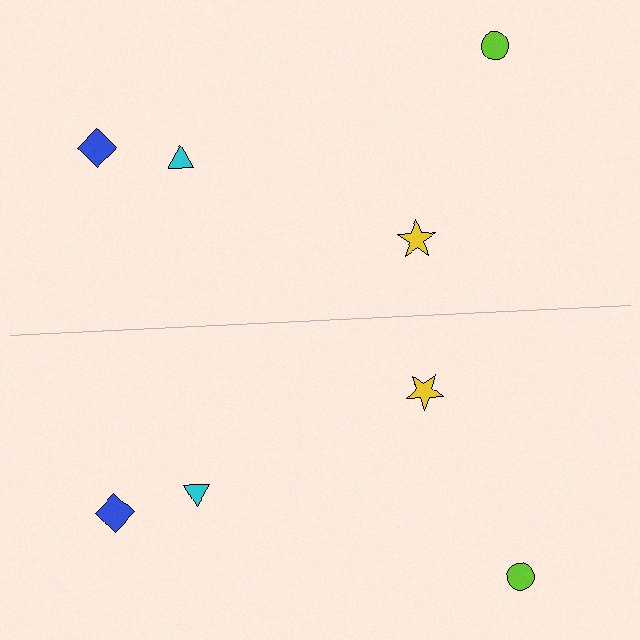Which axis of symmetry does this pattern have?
The pattern has a horizontal axis of symmetry running through the center of the image.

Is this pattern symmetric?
Yes, this pattern has bilateral (reflection) symmetry.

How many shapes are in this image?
There are 8 shapes in this image.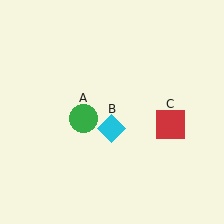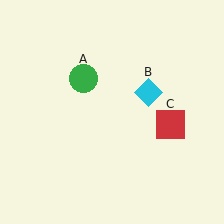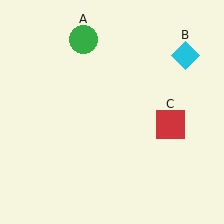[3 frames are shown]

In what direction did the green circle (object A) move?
The green circle (object A) moved up.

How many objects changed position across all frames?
2 objects changed position: green circle (object A), cyan diamond (object B).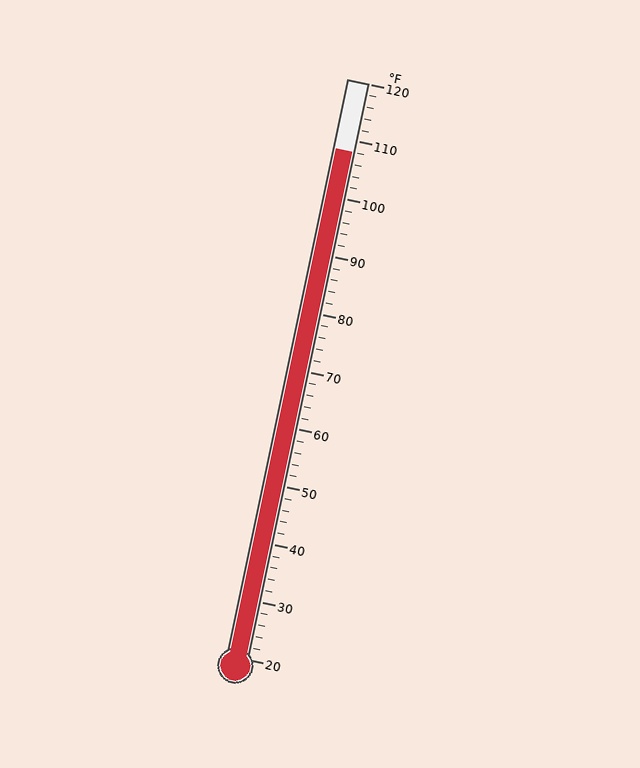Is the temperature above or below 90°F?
The temperature is above 90°F.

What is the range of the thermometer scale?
The thermometer scale ranges from 20°F to 120°F.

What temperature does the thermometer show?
The thermometer shows approximately 108°F.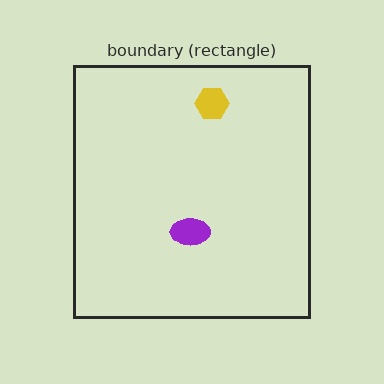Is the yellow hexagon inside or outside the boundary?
Inside.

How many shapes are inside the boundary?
2 inside, 0 outside.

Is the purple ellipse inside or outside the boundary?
Inside.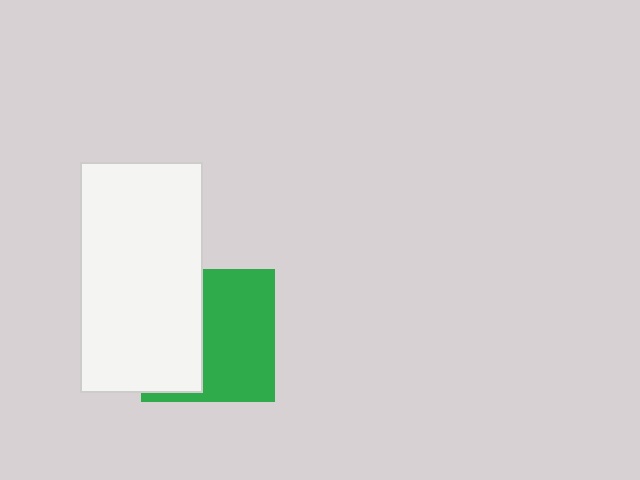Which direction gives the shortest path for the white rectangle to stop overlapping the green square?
Moving left gives the shortest separation.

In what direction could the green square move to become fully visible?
The green square could move right. That would shift it out from behind the white rectangle entirely.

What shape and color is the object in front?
The object in front is a white rectangle.